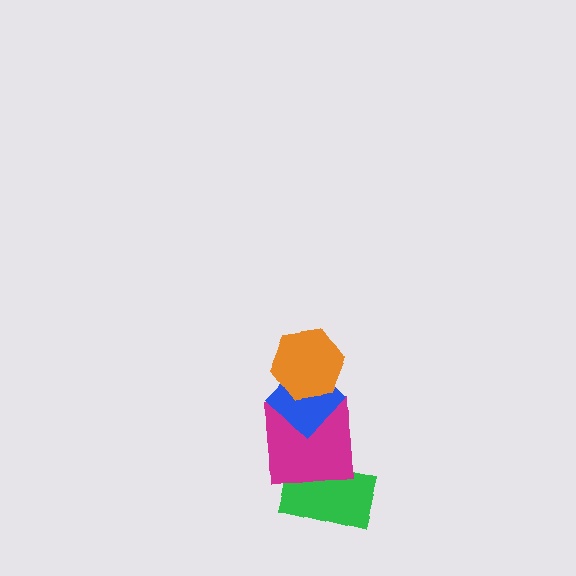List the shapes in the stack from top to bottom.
From top to bottom: the orange hexagon, the blue diamond, the magenta square, the green rectangle.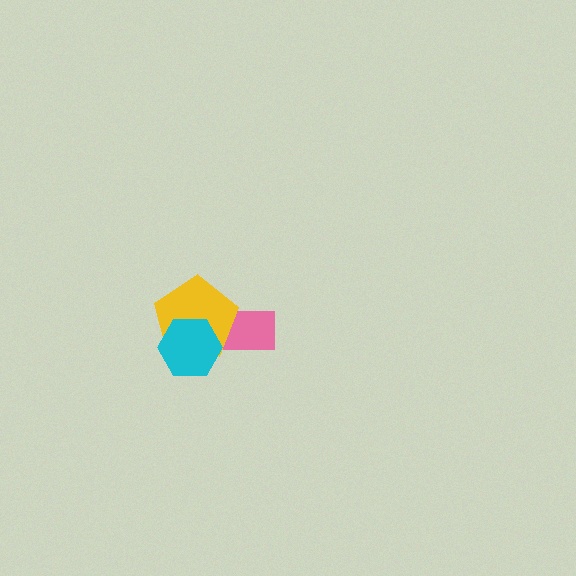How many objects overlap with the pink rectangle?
2 objects overlap with the pink rectangle.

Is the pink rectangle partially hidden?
Yes, it is partially covered by another shape.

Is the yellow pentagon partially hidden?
Yes, it is partially covered by another shape.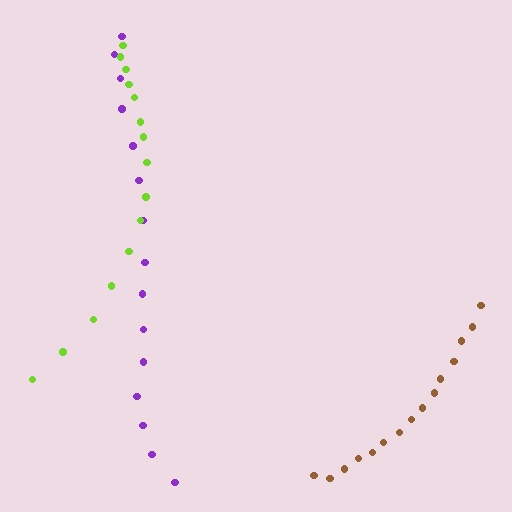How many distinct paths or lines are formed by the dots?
There are 3 distinct paths.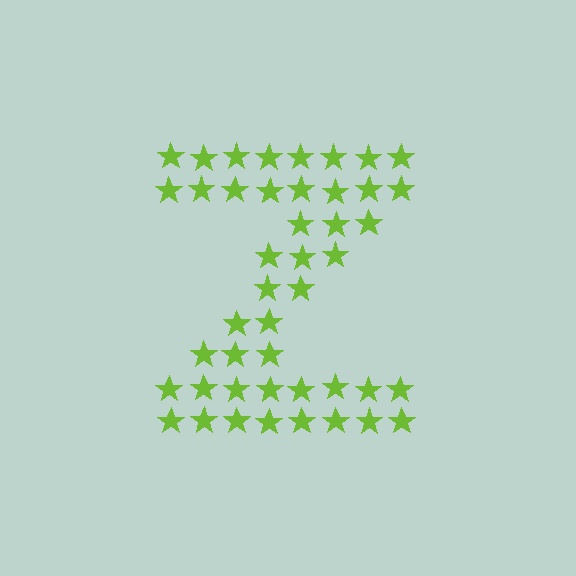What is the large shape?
The large shape is the letter Z.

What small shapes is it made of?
It is made of small stars.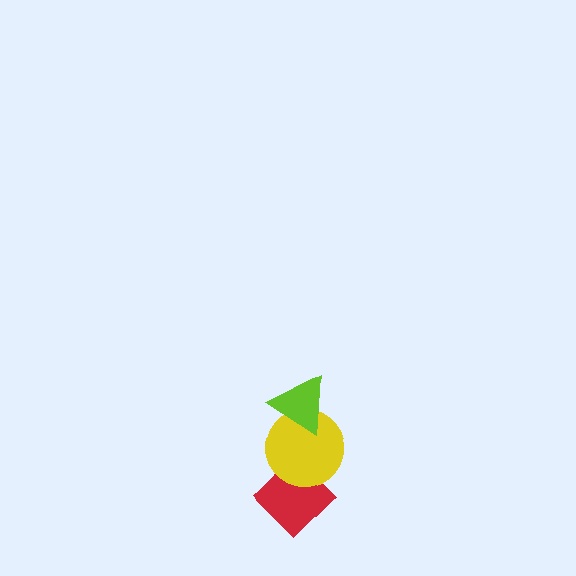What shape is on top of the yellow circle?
The lime triangle is on top of the yellow circle.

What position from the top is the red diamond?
The red diamond is 3rd from the top.